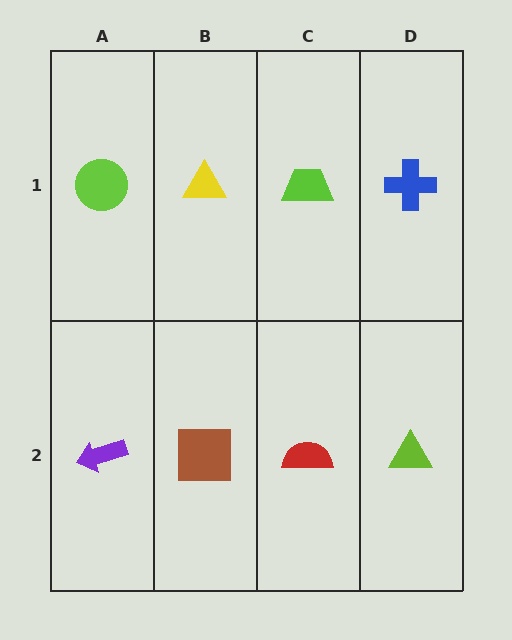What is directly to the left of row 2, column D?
A red semicircle.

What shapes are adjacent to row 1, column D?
A lime triangle (row 2, column D), a lime trapezoid (row 1, column C).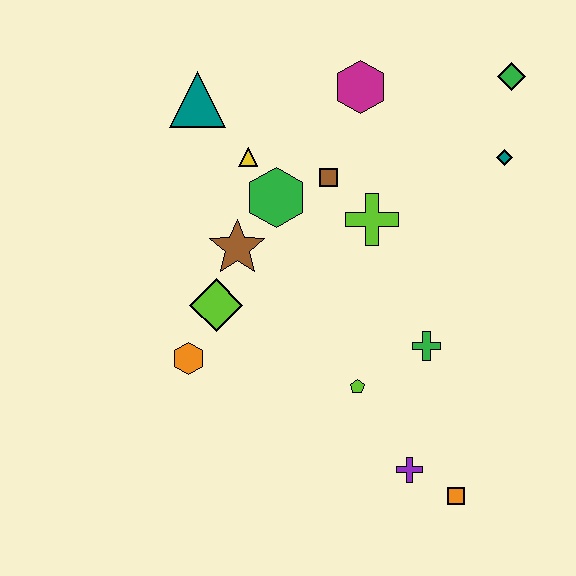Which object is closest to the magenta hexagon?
The brown square is closest to the magenta hexagon.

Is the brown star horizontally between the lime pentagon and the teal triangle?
Yes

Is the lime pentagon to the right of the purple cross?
No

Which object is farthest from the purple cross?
The teal triangle is farthest from the purple cross.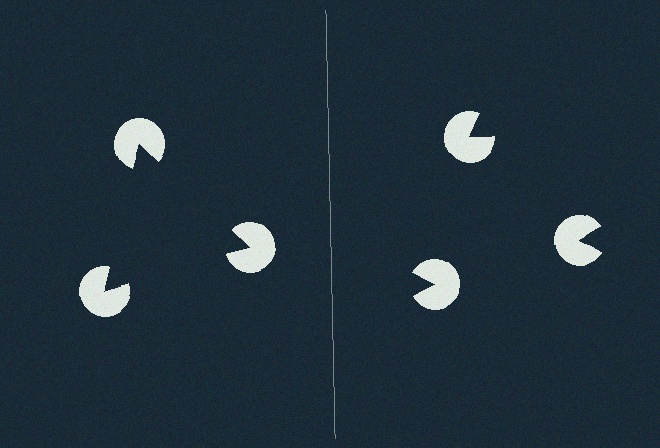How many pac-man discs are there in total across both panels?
6 — 3 on each side.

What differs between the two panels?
The pac-man discs are positioned identically on both sides; only the wedge orientations differ. On the left they align to a triangle; on the right they are misaligned.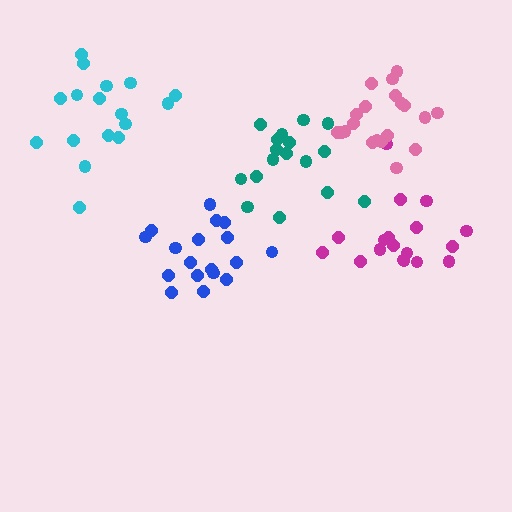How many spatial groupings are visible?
There are 5 spatial groupings.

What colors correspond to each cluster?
The clusters are colored: magenta, teal, pink, cyan, blue.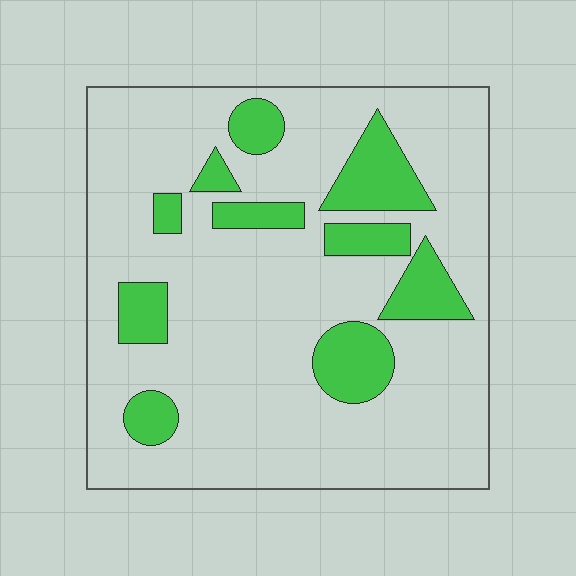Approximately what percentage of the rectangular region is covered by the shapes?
Approximately 20%.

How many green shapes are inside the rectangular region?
10.